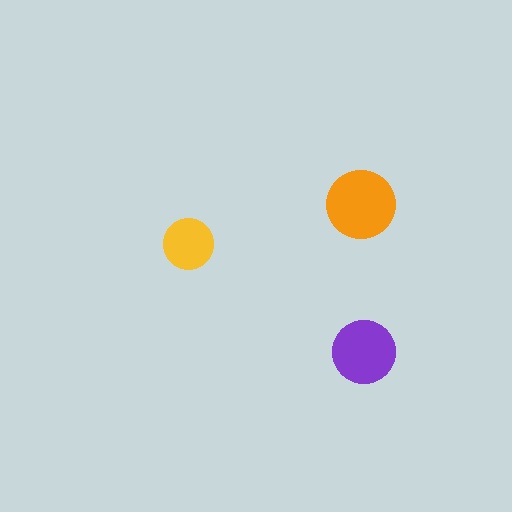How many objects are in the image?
There are 3 objects in the image.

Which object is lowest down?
The purple circle is bottommost.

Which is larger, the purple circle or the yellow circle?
The purple one.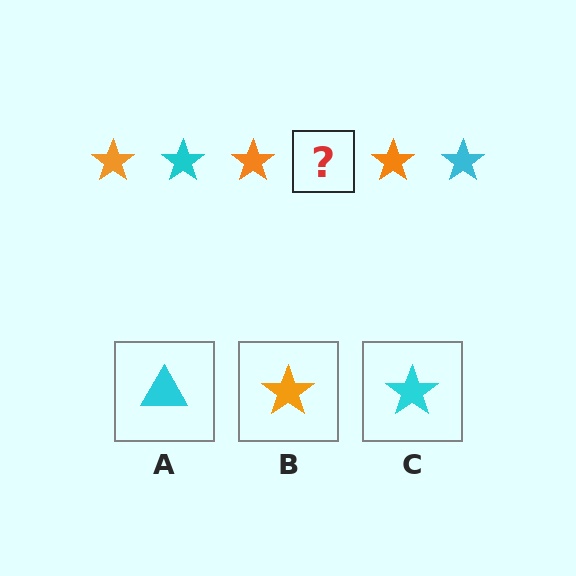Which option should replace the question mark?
Option C.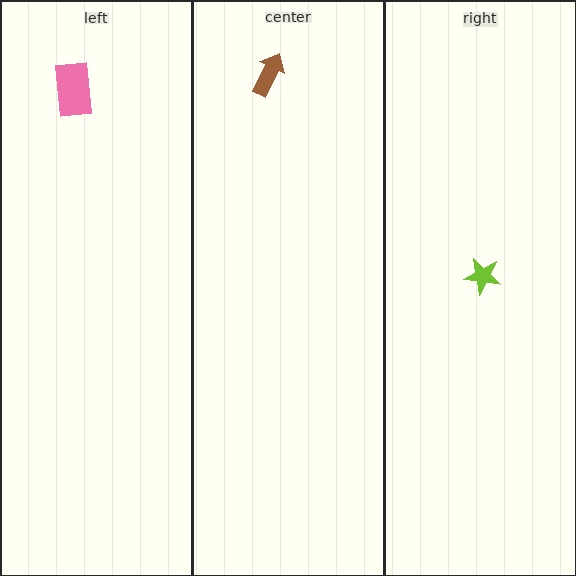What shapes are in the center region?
The brown arrow.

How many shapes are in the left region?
1.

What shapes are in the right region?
The lime star.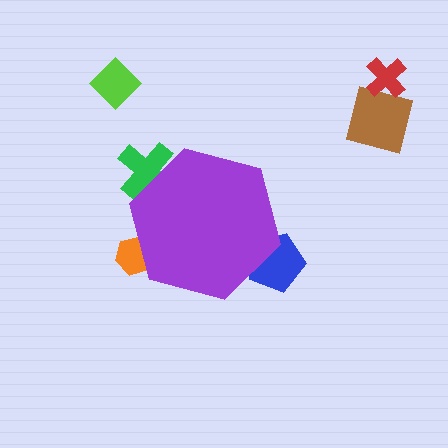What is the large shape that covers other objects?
A purple hexagon.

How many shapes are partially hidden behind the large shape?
3 shapes are partially hidden.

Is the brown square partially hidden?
No, the brown square is fully visible.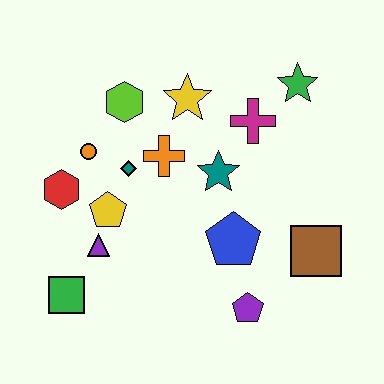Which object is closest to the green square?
The purple triangle is closest to the green square.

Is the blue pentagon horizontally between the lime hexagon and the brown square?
Yes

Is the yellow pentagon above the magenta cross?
No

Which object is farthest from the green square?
The green star is farthest from the green square.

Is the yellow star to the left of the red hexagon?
No